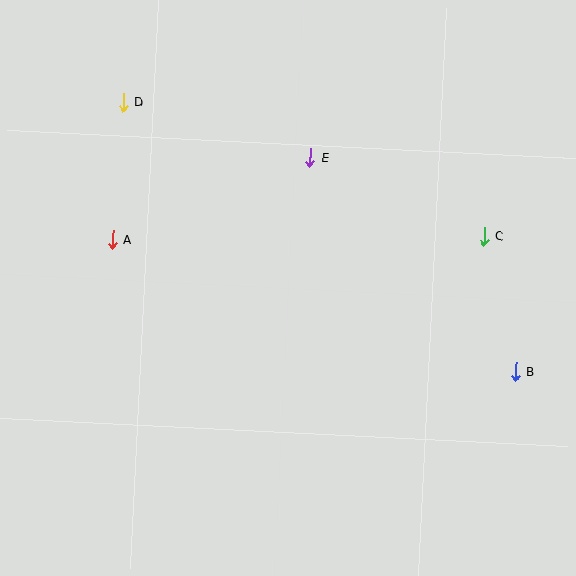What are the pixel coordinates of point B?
Point B is at (515, 372).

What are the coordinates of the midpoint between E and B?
The midpoint between E and B is at (413, 265).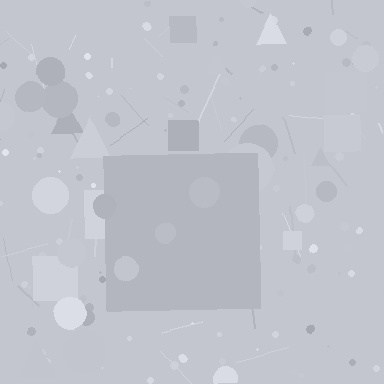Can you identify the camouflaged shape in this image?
The camouflaged shape is a square.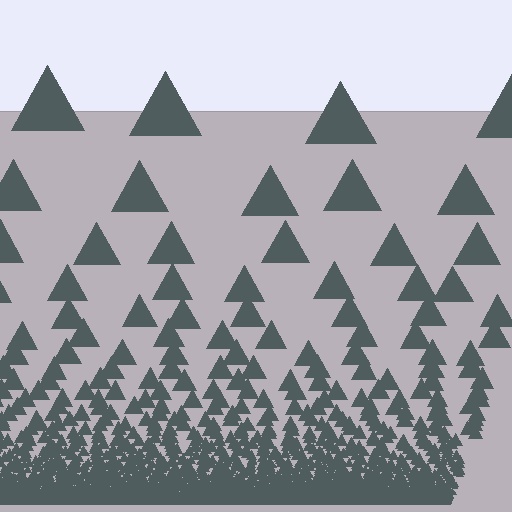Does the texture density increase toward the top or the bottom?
Density increases toward the bottom.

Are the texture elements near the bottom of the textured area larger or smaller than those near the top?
Smaller. The gradient is inverted — elements near the bottom are smaller and denser.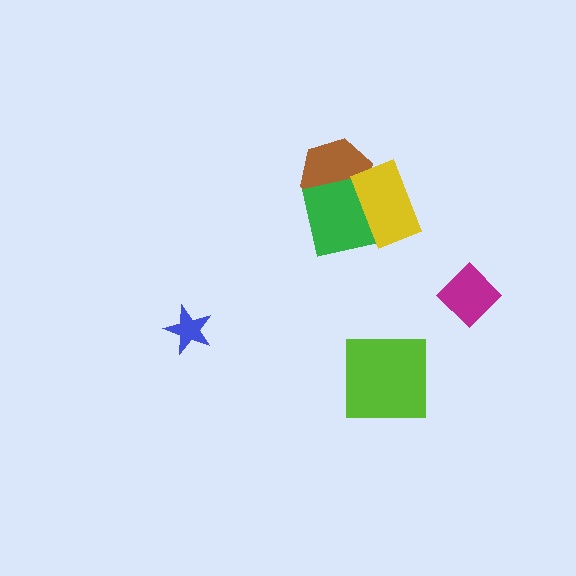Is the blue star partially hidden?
No, no other shape covers it.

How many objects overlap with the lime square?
0 objects overlap with the lime square.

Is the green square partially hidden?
Yes, it is partially covered by another shape.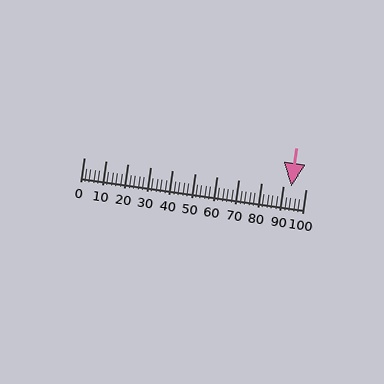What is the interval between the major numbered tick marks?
The major tick marks are spaced 10 units apart.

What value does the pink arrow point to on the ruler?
The pink arrow points to approximately 94.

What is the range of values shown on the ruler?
The ruler shows values from 0 to 100.